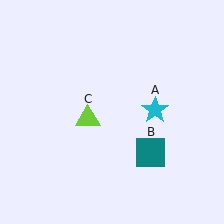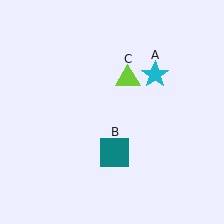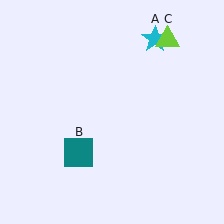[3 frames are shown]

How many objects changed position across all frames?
3 objects changed position: cyan star (object A), teal square (object B), lime triangle (object C).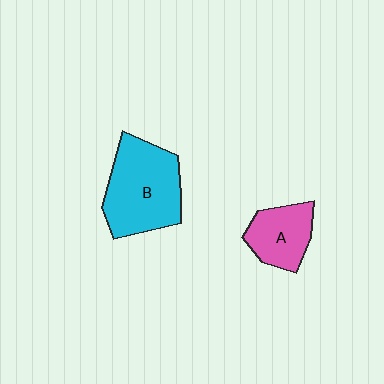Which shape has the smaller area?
Shape A (pink).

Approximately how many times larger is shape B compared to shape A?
Approximately 1.8 times.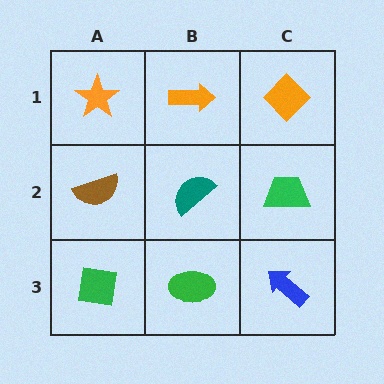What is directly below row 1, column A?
A brown semicircle.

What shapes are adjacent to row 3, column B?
A teal semicircle (row 2, column B), a green square (row 3, column A), a blue arrow (row 3, column C).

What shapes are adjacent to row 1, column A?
A brown semicircle (row 2, column A), an orange arrow (row 1, column B).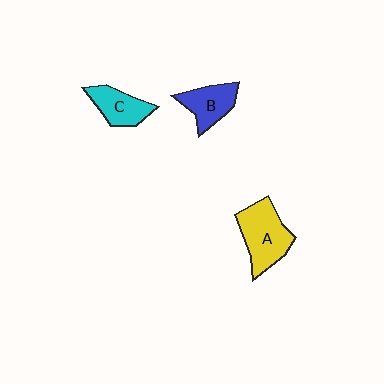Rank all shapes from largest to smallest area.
From largest to smallest: A (yellow), B (blue), C (cyan).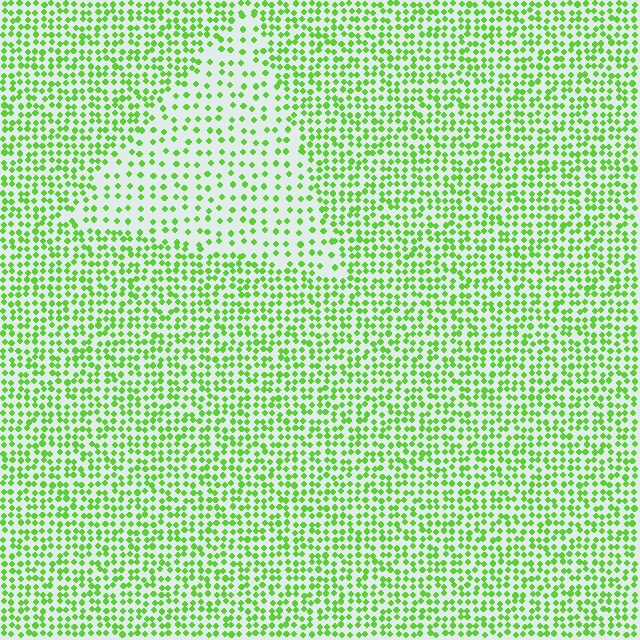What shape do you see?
I see a triangle.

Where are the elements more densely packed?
The elements are more densely packed outside the triangle boundary.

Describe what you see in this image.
The image contains small lime elements arranged at two different densities. A triangle-shaped region is visible where the elements are less densely packed than the surrounding area.